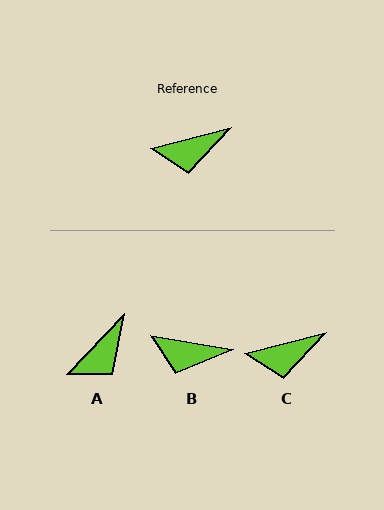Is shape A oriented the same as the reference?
No, it is off by about 32 degrees.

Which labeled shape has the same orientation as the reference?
C.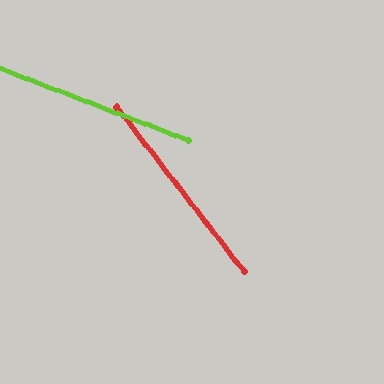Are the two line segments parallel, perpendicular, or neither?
Neither parallel nor perpendicular — they differ by about 31°.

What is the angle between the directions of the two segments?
Approximately 31 degrees.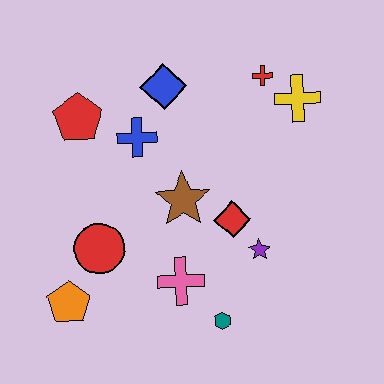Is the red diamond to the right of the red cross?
No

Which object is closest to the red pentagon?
The blue cross is closest to the red pentagon.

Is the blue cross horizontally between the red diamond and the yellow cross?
No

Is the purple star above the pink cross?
Yes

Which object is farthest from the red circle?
The yellow cross is farthest from the red circle.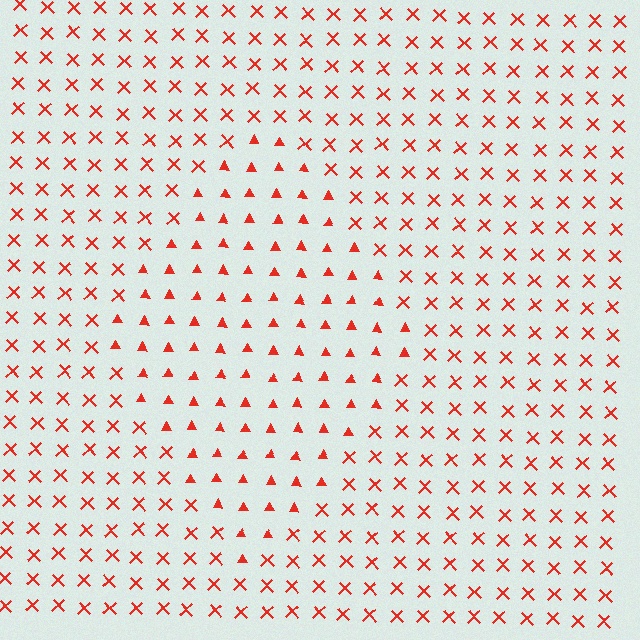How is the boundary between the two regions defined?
The boundary is defined by a change in element shape: triangles inside vs. X marks outside. All elements share the same color and spacing.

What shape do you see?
I see a diamond.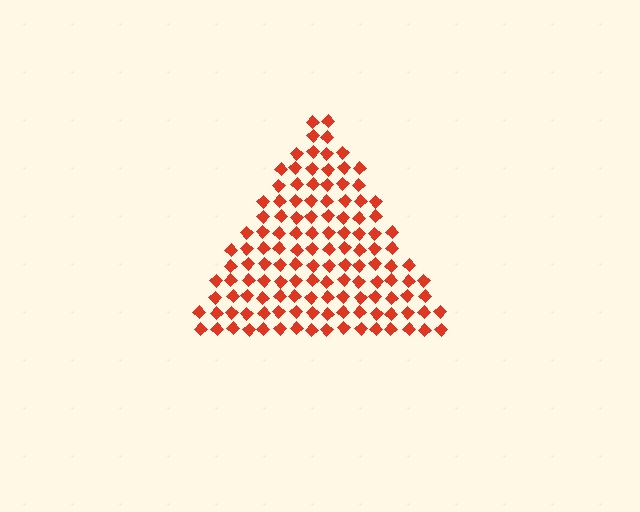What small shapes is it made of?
It is made of small diamonds.